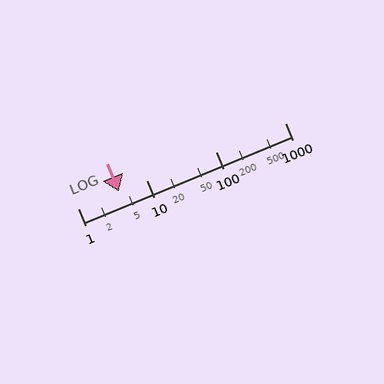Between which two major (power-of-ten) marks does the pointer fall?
The pointer is between 1 and 10.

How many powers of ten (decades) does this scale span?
The scale spans 3 decades, from 1 to 1000.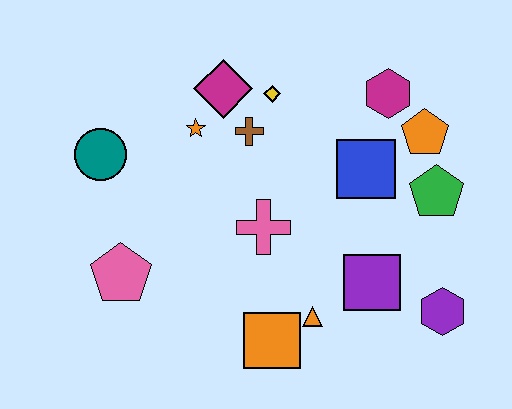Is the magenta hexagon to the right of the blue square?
Yes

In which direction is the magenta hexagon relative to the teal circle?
The magenta hexagon is to the right of the teal circle.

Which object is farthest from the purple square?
The teal circle is farthest from the purple square.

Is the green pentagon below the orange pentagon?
Yes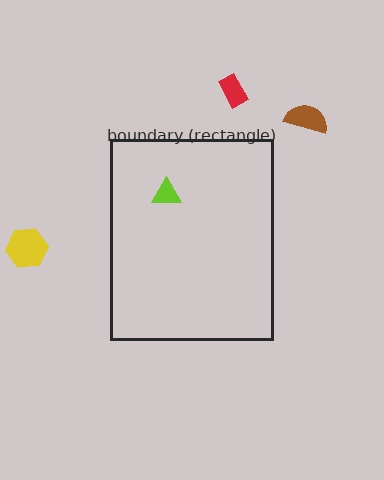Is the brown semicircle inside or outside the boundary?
Outside.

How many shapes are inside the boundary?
1 inside, 3 outside.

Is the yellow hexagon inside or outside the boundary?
Outside.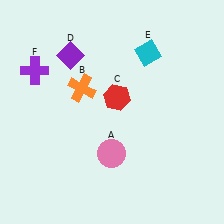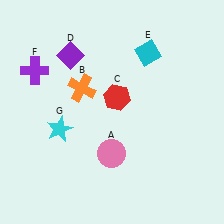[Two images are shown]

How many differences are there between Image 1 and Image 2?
There is 1 difference between the two images.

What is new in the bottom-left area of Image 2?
A cyan star (G) was added in the bottom-left area of Image 2.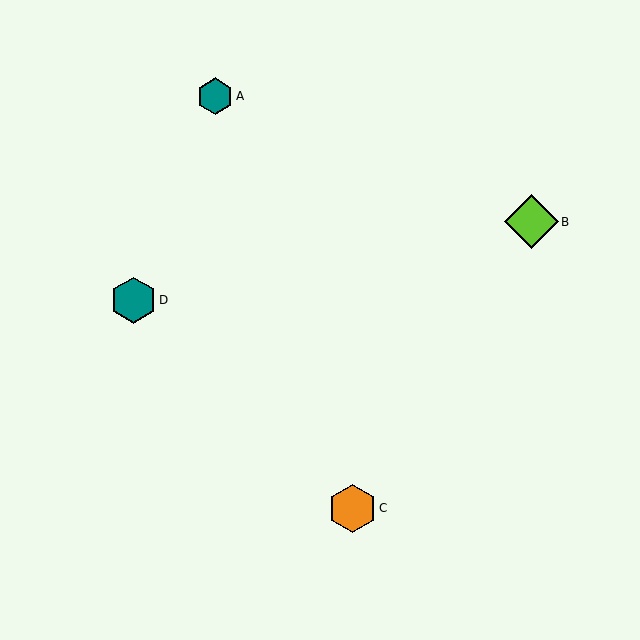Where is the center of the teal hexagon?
The center of the teal hexagon is at (215, 96).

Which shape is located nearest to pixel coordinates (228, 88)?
The teal hexagon (labeled A) at (215, 96) is nearest to that location.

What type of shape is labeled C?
Shape C is an orange hexagon.